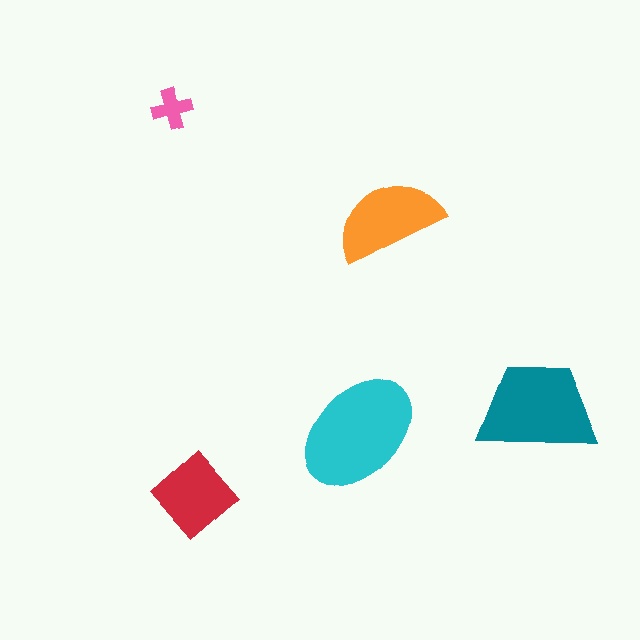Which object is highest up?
The pink cross is topmost.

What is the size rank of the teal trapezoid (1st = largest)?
2nd.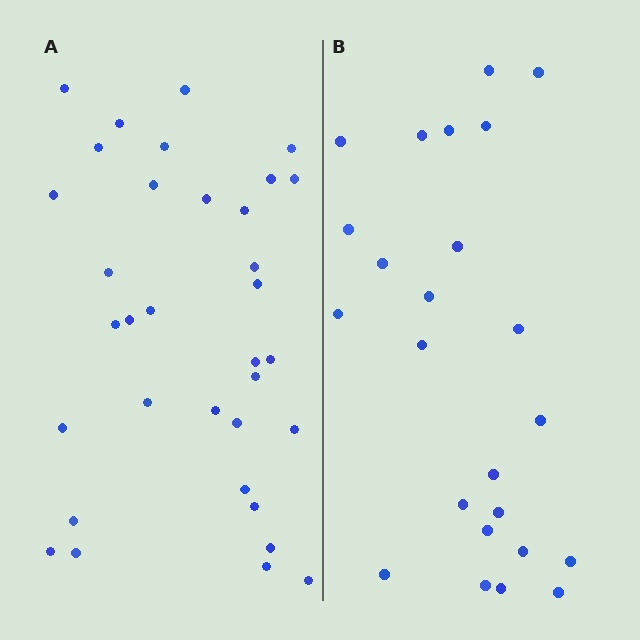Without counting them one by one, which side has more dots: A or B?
Region A (the left region) has more dots.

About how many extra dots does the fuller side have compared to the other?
Region A has roughly 10 or so more dots than region B.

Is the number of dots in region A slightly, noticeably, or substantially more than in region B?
Region A has noticeably more, but not dramatically so. The ratio is roughly 1.4 to 1.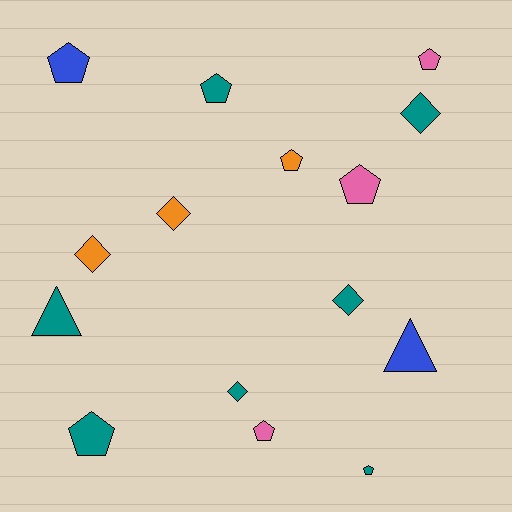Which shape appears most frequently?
Pentagon, with 8 objects.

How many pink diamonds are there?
There are no pink diamonds.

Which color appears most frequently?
Teal, with 7 objects.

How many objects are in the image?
There are 15 objects.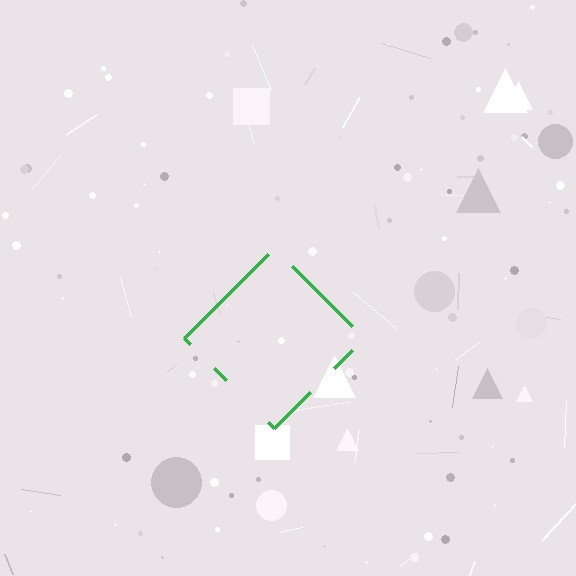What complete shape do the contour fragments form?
The contour fragments form a diamond.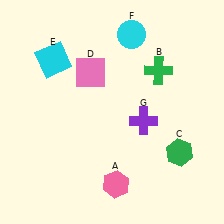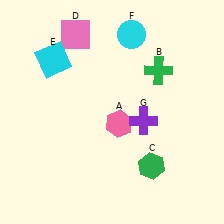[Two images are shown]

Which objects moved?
The objects that moved are: the pink hexagon (A), the green hexagon (C), the pink square (D).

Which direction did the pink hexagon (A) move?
The pink hexagon (A) moved up.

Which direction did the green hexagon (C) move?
The green hexagon (C) moved left.